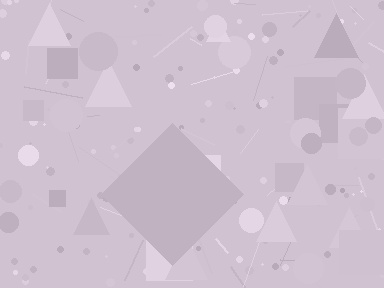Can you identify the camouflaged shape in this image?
The camouflaged shape is a diamond.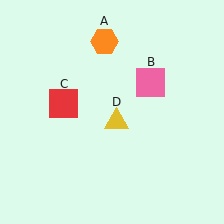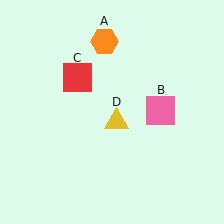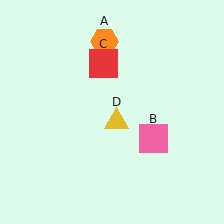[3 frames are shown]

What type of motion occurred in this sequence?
The pink square (object B), red square (object C) rotated clockwise around the center of the scene.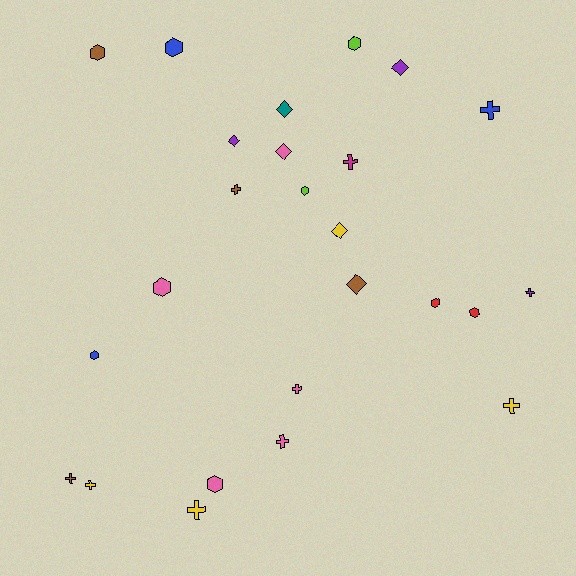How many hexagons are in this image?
There are 9 hexagons.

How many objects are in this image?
There are 25 objects.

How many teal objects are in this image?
There is 1 teal object.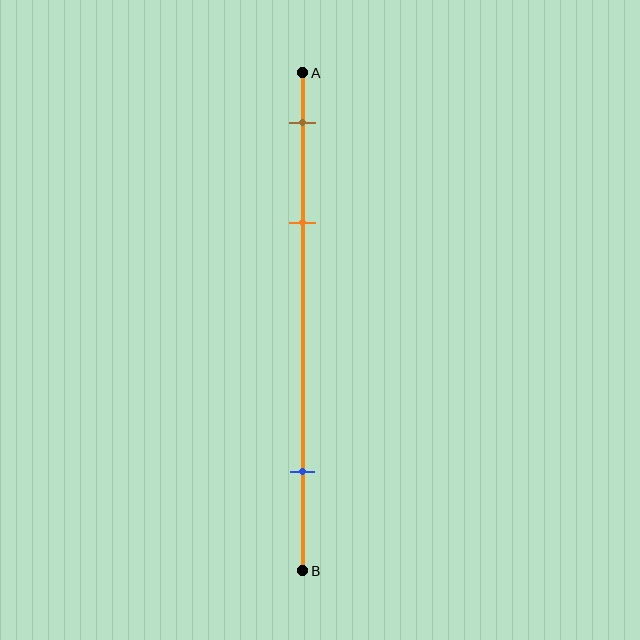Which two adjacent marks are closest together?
The brown and orange marks are the closest adjacent pair.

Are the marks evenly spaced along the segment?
No, the marks are not evenly spaced.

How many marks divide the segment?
There are 3 marks dividing the segment.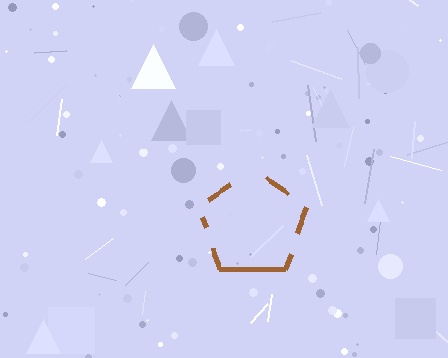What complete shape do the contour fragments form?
The contour fragments form a pentagon.